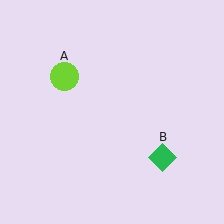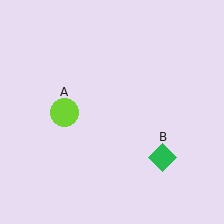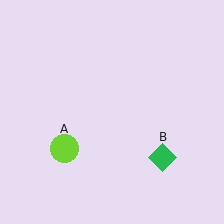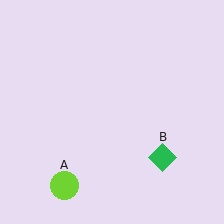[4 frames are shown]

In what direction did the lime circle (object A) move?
The lime circle (object A) moved down.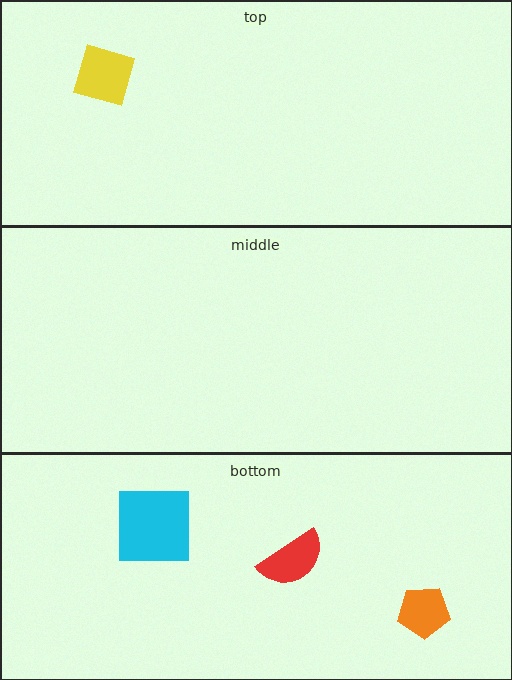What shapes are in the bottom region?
The orange pentagon, the cyan square, the red semicircle.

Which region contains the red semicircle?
The bottom region.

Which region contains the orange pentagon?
The bottom region.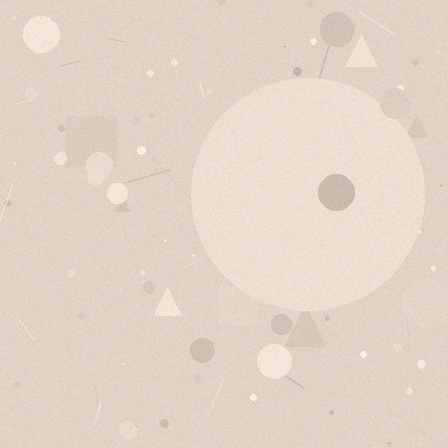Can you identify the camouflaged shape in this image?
The camouflaged shape is a circle.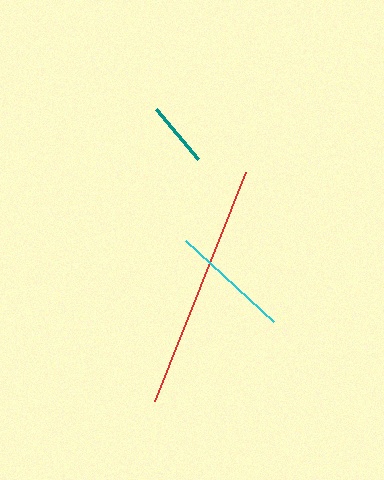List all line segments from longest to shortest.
From longest to shortest: red, cyan, teal.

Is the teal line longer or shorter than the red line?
The red line is longer than the teal line.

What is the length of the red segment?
The red segment is approximately 246 pixels long.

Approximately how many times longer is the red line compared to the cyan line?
The red line is approximately 2.1 times the length of the cyan line.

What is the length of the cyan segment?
The cyan segment is approximately 119 pixels long.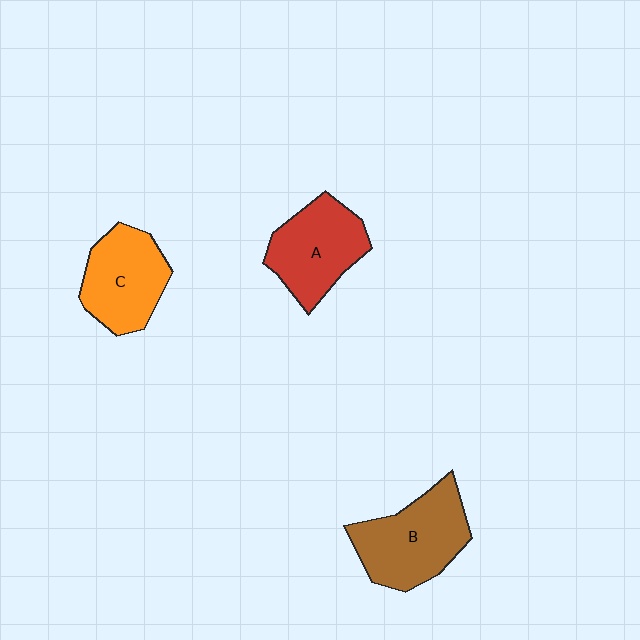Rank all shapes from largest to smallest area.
From largest to smallest: B (brown), A (red), C (orange).